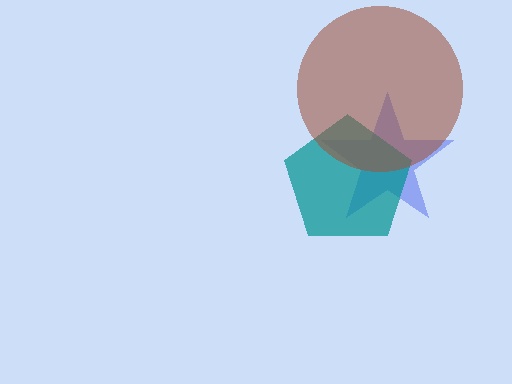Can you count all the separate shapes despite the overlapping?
Yes, there are 3 separate shapes.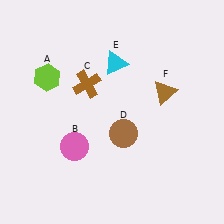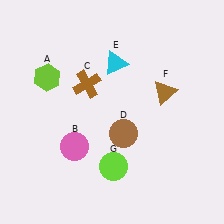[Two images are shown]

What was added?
A lime circle (G) was added in Image 2.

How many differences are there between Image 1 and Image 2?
There is 1 difference between the two images.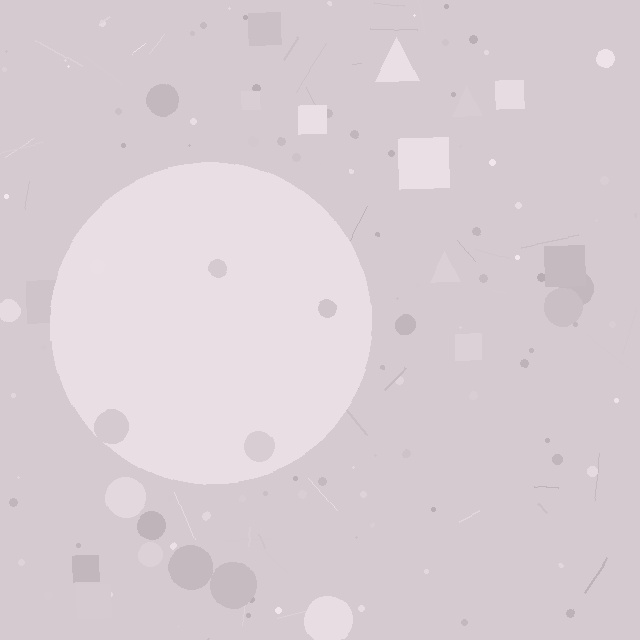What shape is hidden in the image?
A circle is hidden in the image.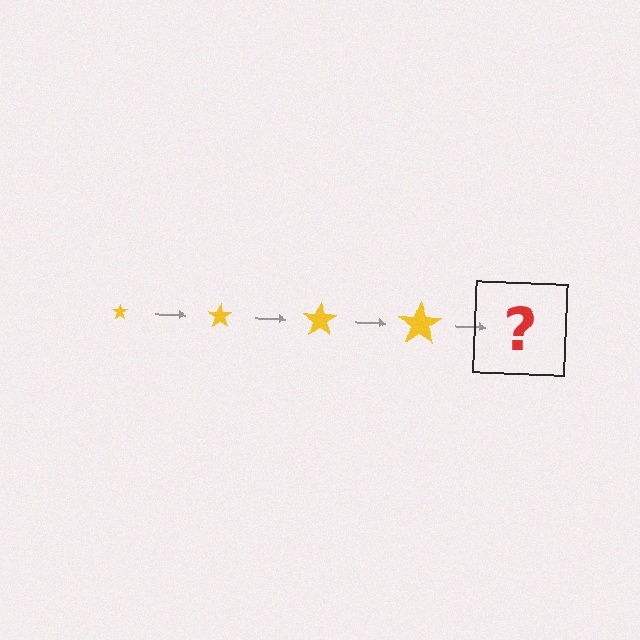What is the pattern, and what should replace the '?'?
The pattern is that the star gets progressively larger each step. The '?' should be a yellow star, larger than the previous one.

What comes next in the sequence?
The next element should be a yellow star, larger than the previous one.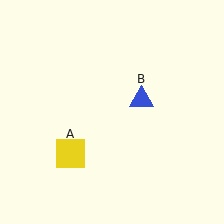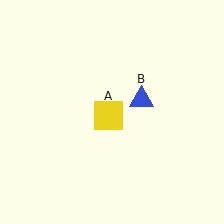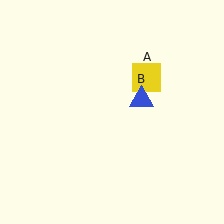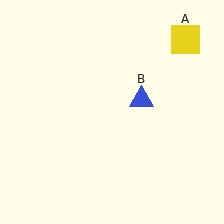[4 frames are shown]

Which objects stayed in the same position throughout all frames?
Blue triangle (object B) remained stationary.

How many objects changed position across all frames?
1 object changed position: yellow square (object A).